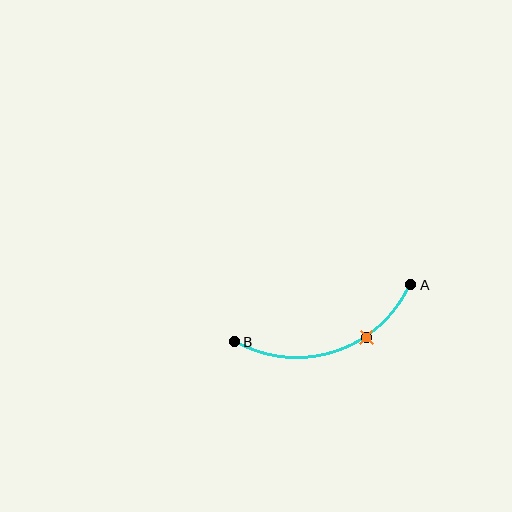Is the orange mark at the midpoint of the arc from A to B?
No. The orange mark lies on the arc but is closer to endpoint A. The arc midpoint would be at the point on the curve equidistant along the arc from both A and B.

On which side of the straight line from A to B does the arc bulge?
The arc bulges below the straight line connecting A and B.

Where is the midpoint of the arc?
The arc midpoint is the point on the curve farthest from the straight line joining A and B. It sits below that line.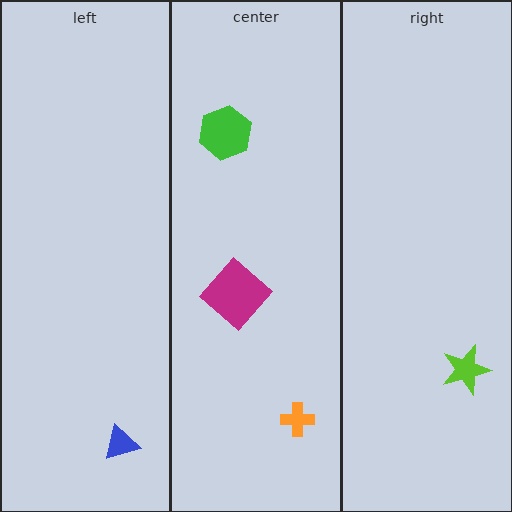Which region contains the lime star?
The right region.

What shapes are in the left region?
The blue triangle.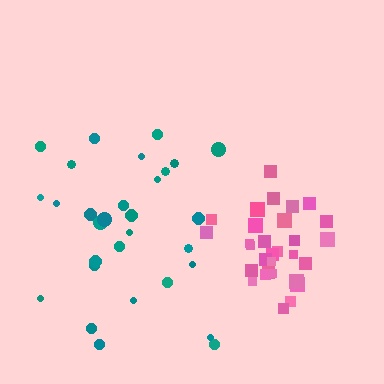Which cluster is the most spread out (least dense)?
Teal.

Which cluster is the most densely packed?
Pink.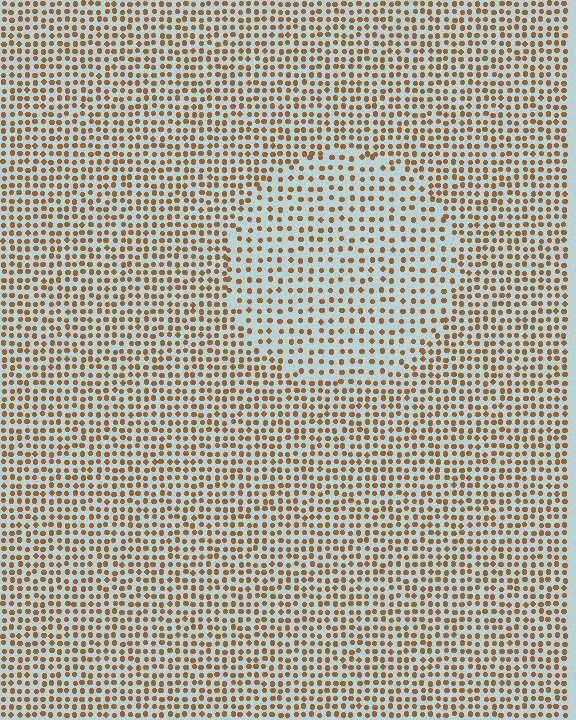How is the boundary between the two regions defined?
The boundary is defined by a change in element density (approximately 1.7x ratio). All elements are the same color, size, and shape.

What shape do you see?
I see a circle.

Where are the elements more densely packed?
The elements are more densely packed outside the circle boundary.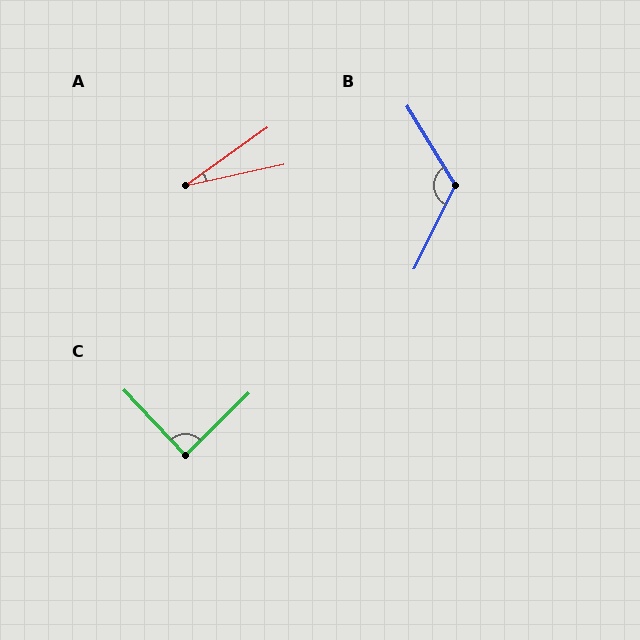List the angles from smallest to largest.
A (23°), C (88°), B (123°).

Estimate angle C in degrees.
Approximately 88 degrees.